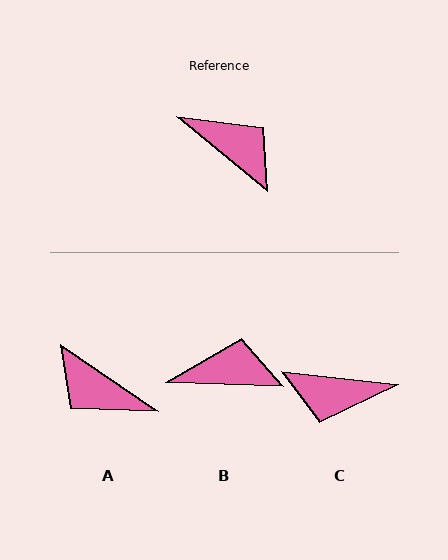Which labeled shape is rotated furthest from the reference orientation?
A, about 175 degrees away.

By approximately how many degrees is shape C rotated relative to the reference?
Approximately 147 degrees clockwise.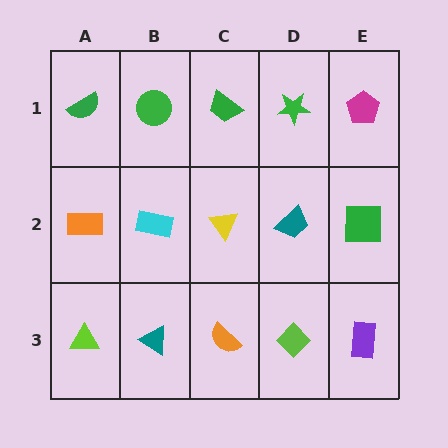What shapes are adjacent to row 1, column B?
A cyan rectangle (row 2, column B), a green semicircle (row 1, column A), a green trapezoid (row 1, column C).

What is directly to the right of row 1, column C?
A green star.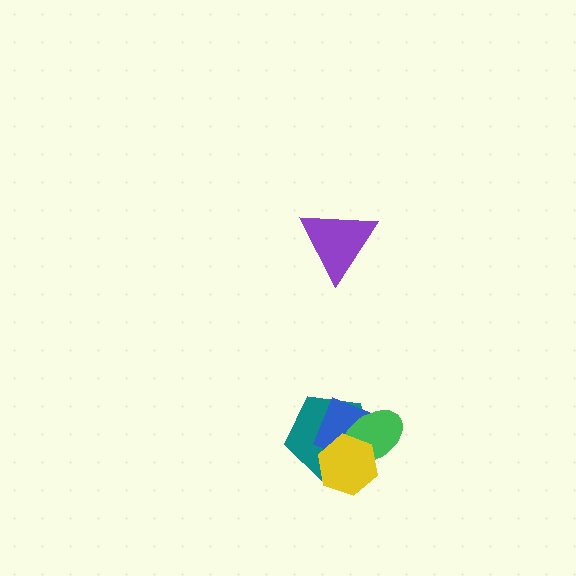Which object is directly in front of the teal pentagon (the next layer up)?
The blue square is directly in front of the teal pentagon.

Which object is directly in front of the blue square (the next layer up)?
The green ellipse is directly in front of the blue square.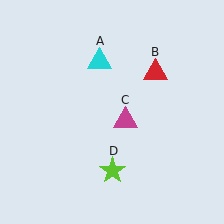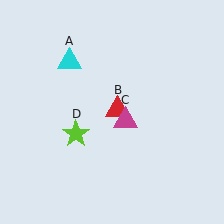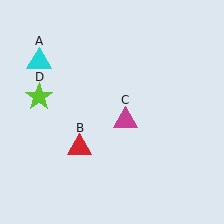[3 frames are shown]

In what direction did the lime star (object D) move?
The lime star (object D) moved up and to the left.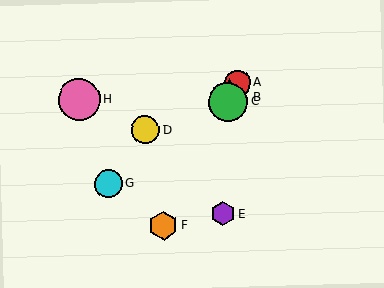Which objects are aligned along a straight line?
Objects A, B, C, F are aligned along a straight line.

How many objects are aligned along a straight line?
4 objects (A, B, C, F) are aligned along a straight line.